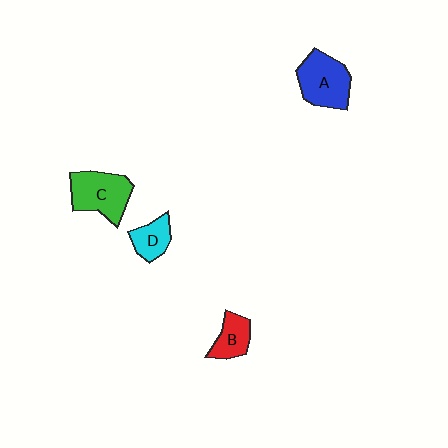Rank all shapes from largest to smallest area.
From largest to smallest: C (green), A (blue), B (red), D (cyan).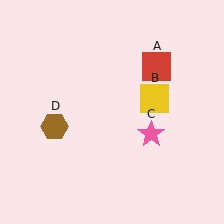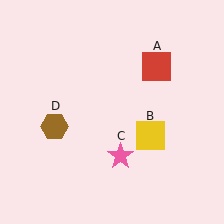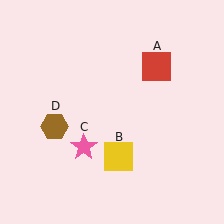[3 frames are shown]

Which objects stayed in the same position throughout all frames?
Red square (object A) and brown hexagon (object D) remained stationary.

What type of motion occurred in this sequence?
The yellow square (object B), pink star (object C) rotated clockwise around the center of the scene.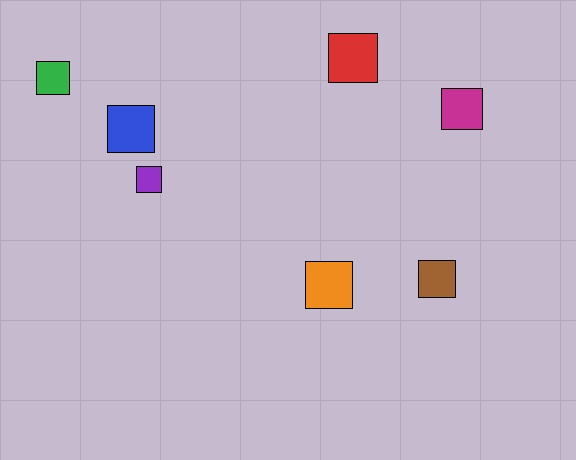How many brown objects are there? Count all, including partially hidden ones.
There is 1 brown object.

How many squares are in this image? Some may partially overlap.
There are 7 squares.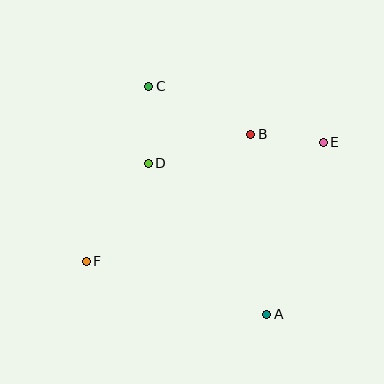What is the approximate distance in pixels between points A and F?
The distance between A and F is approximately 188 pixels.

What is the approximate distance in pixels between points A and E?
The distance between A and E is approximately 181 pixels.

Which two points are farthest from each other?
Points E and F are farthest from each other.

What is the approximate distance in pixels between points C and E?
The distance between C and E is approximately 183 pixels.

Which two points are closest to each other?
Points B and E are closest to each other.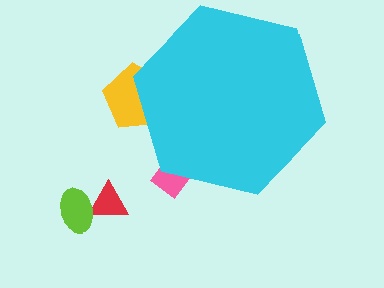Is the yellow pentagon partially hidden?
Yes, the yellow pentagon is partially hidden behind the cyan hexagon.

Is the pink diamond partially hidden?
Yes, the pink diamond is partially hidden behind the cyan hexagon.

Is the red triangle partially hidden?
No, the red triangle is fully visible.